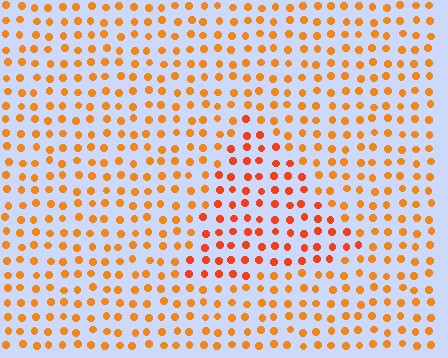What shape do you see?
I see a triangle.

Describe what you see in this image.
The image is filled with small orange elements in a uniform arrangement. A triangle-shaped region is visible where the elements are tinted to a slightly different hue, forming a subtle color boundary.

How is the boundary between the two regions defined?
The boundary is defined purely by a slight shift in hue (about 20 degrees). Spacing, size, and orientation are identical on both sides.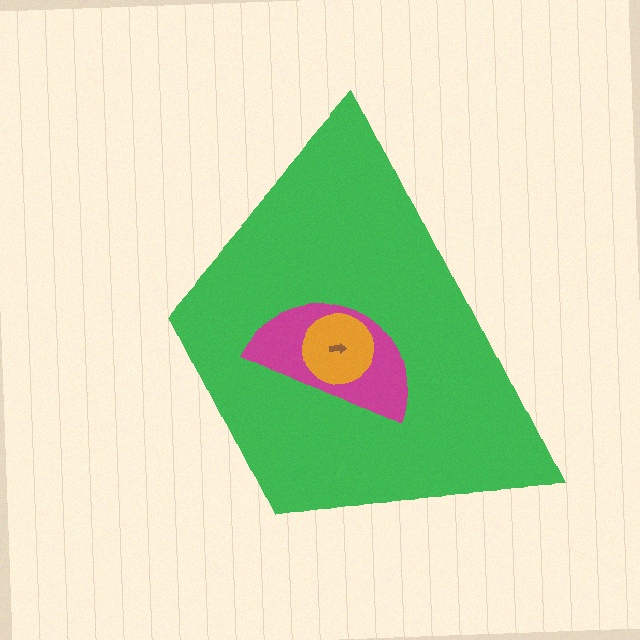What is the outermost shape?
The green trapezoid.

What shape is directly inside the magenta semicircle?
The orange circle.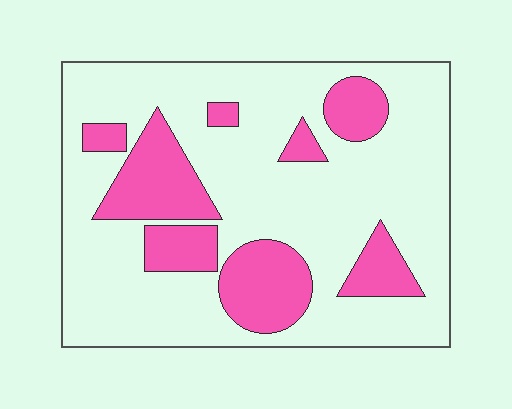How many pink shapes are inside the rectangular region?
8.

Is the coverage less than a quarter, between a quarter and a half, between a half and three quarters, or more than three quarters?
Between a quarter and a half.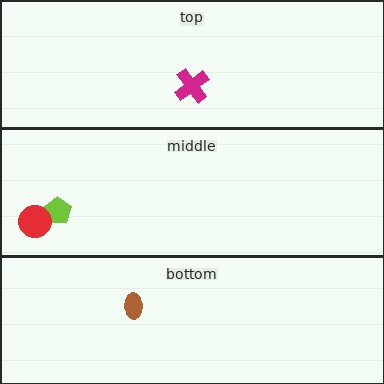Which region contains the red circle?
The middle region.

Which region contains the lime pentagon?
The middle region.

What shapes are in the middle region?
The lime pentagon, the red circle.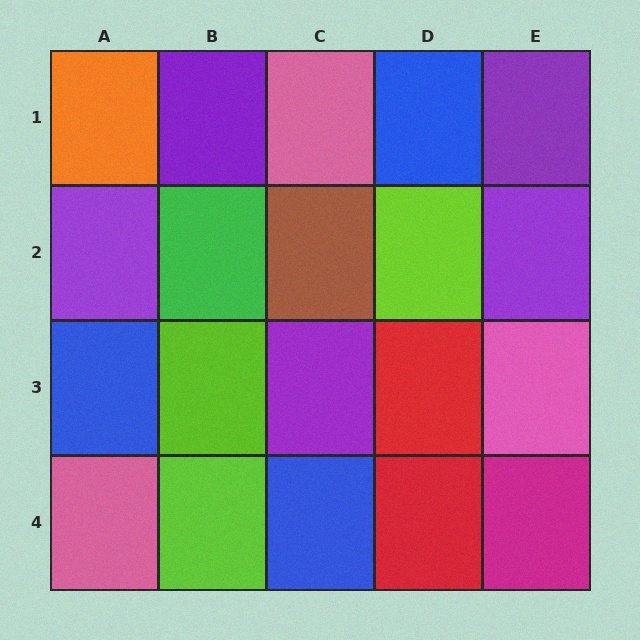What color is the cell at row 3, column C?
Purple.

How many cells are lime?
3 cells are lime.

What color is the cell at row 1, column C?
Pink.